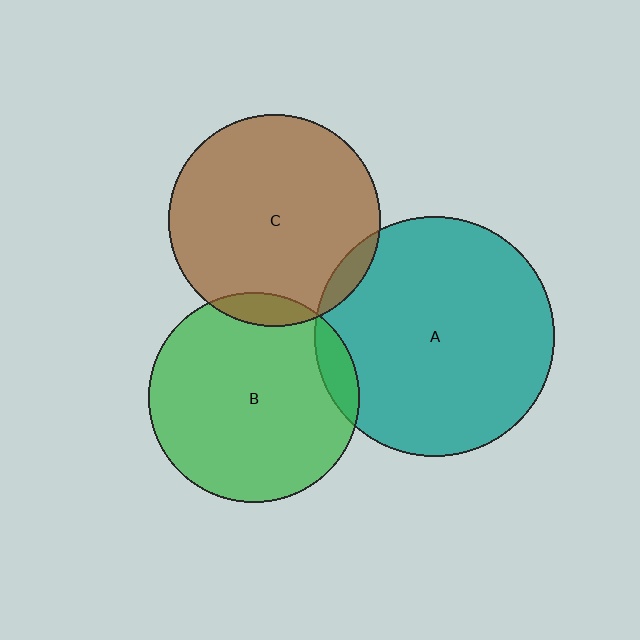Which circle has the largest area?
Circle A (teal).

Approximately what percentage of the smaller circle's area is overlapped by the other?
Approximately 5%.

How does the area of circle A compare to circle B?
Approximately 1.3 times.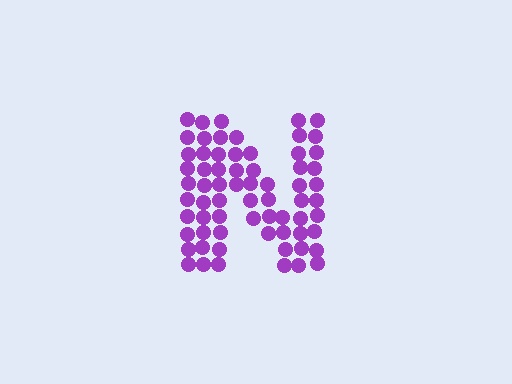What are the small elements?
The small elements are circles.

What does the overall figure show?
The overall figure shows the letter N.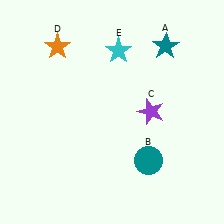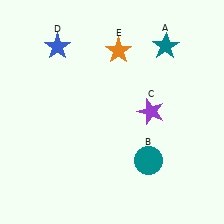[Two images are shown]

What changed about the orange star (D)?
In Image 1, D is orange. In Image 2, it changed to blue.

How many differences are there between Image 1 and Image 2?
There are 2 differences between the two images.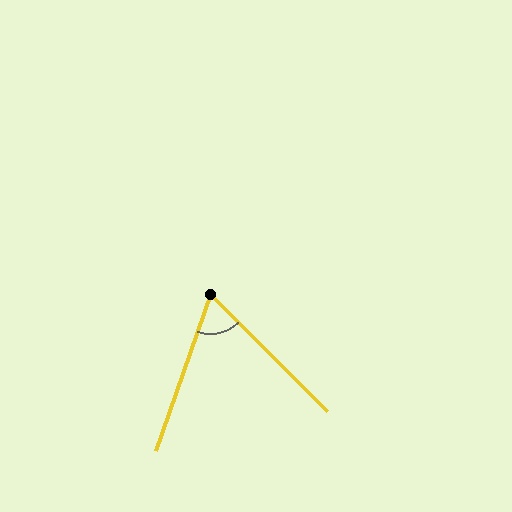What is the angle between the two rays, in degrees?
Approximately 64 degrees.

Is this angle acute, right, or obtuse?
It is acute.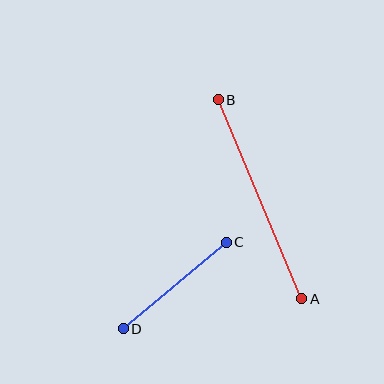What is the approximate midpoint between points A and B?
The midpoint is at approximately (260, 199) pixels.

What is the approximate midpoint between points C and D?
The midpoint is at approximately (175, 285) pixels.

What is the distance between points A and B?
The distance is approximately 216 pixels.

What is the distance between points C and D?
The distance is approximately 135 pixels.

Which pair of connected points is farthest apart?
Points A and B are farthest apart.